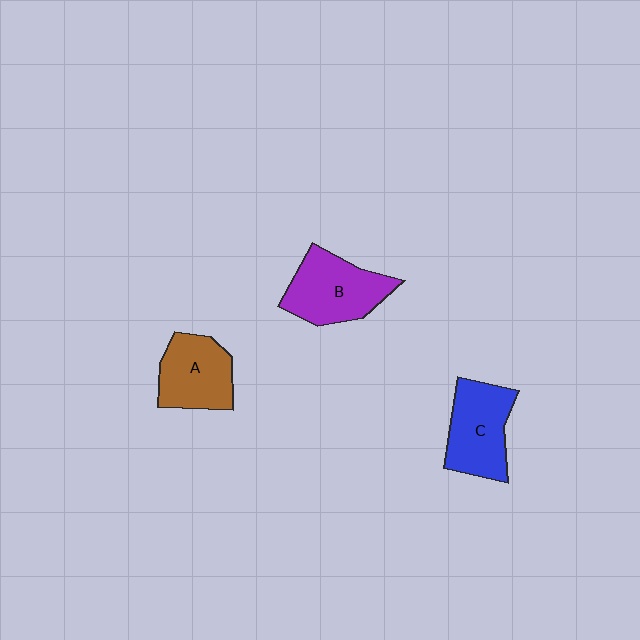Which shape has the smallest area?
Shape A (brown).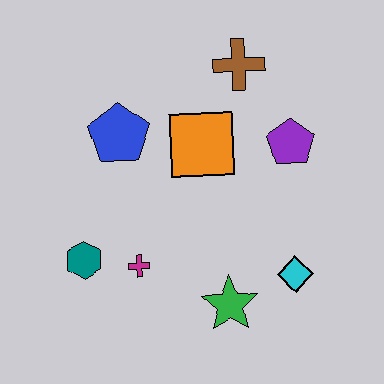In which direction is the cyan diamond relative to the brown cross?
The cyan diamond is below the brown cross.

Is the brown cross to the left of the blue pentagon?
No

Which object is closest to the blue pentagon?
The orange square is closest to the blue pentagon.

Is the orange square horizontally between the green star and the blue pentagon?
Yes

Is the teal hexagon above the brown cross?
No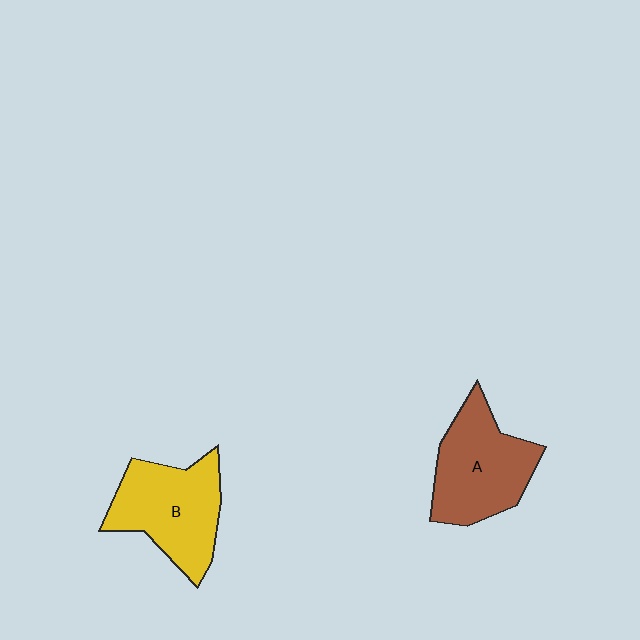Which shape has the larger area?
Shape B (yellow).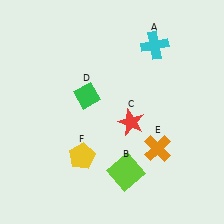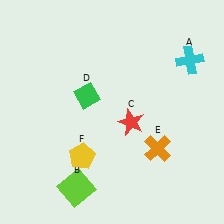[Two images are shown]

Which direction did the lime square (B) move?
The lime square (B) moved left.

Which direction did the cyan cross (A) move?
The cyan cross (A) moved right.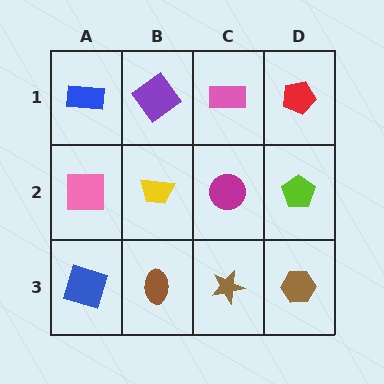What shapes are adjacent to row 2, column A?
A blue rectangle (row 1, column A), a blue square (row 3, column A), a yellow trapezoid (row 2, column B).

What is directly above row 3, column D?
A lime pentagon.